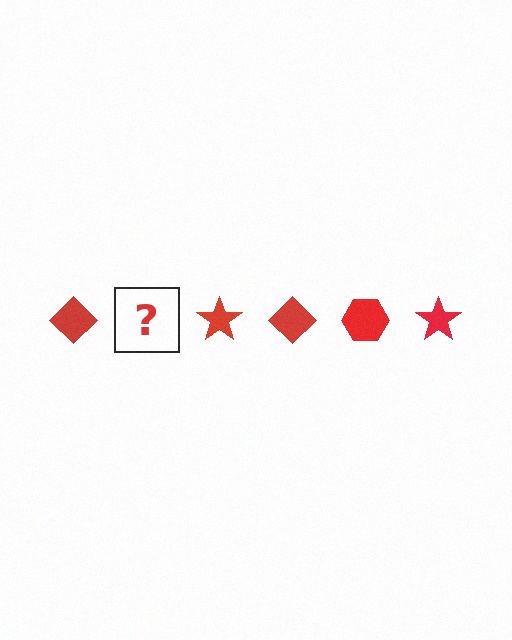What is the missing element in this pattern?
The missing element is a red hexagon.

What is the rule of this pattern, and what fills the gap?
The rule is that the pattern cycles through diamond, hexagon, star shapes in red. The gap should be filled with a red hexagon.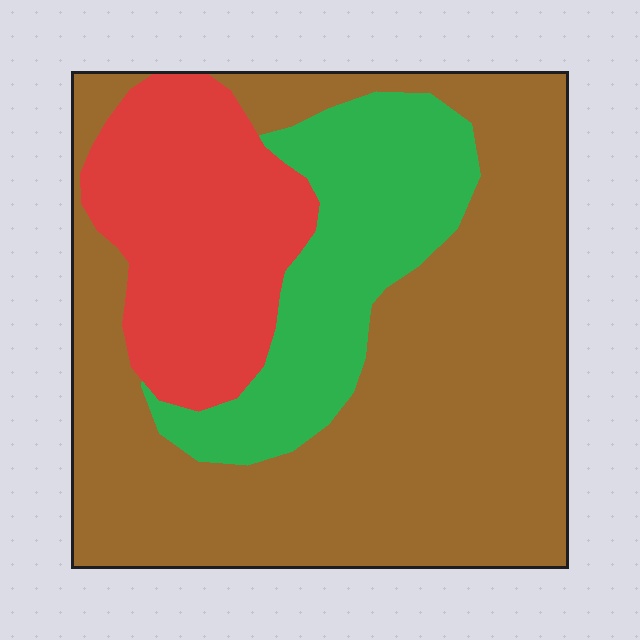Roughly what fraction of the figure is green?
Green takes up between a sixth and a third of the figure.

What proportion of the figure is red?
Red covers 22% of the figure.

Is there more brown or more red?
Brown.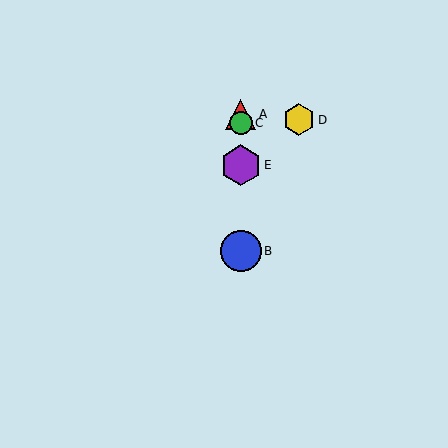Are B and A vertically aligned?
Yes, both are at x≈241.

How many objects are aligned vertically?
4 objects (A, B, C, E) are aligned vertically.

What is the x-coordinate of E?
Object E is at x≈241.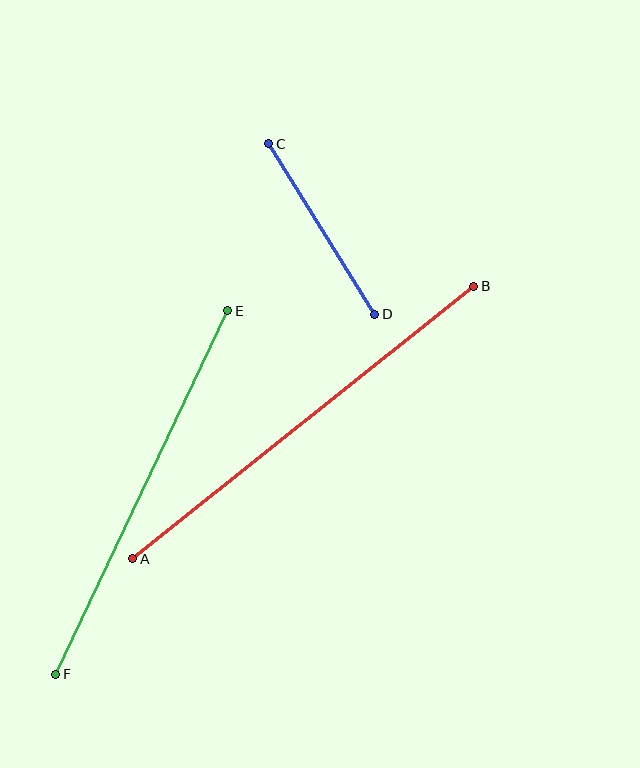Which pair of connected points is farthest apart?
Points A and B are farthest apart.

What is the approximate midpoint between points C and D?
The midpoint is at approximately (322, 229) pixels.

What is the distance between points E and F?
The distance is approximately 402 pixels.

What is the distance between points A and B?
The distance is approximately 436 pixels.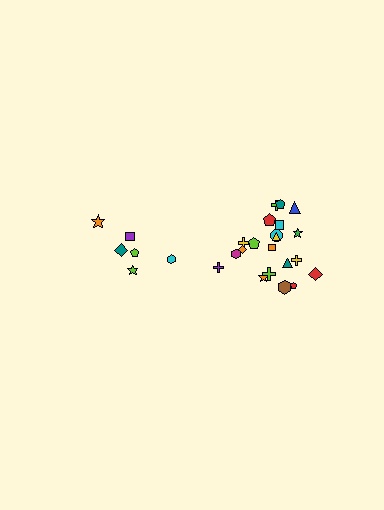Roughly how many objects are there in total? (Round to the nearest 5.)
Roughly 25 objects in total.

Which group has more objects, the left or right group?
The right group.